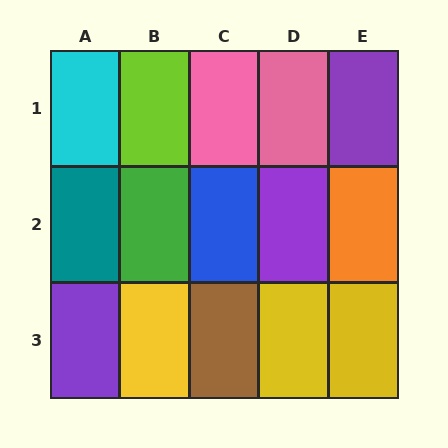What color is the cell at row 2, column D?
Purple.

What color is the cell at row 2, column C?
Blue.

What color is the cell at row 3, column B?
Yellow.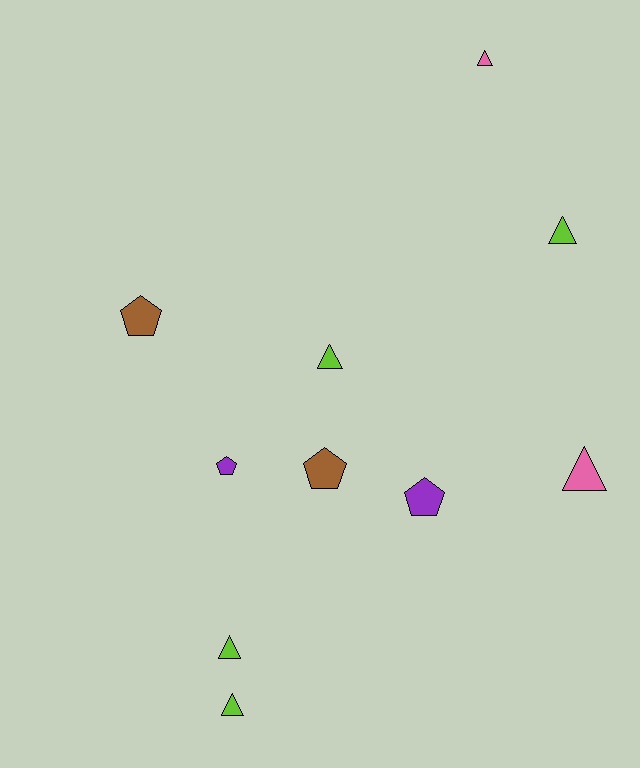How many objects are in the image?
There are 10 objects.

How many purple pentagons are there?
There are 2 purple pentagons.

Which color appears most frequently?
Lime, with 4 objects.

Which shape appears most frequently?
Triangle, with 6 objects.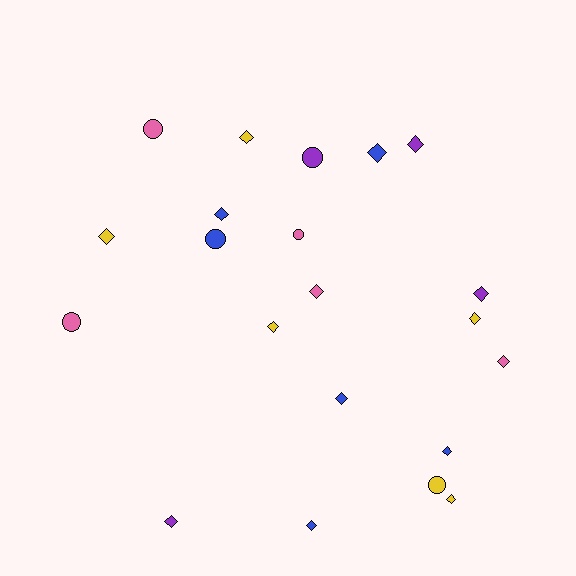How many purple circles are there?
There is 1 purple circle.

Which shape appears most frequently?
Diamond, with 15 objects.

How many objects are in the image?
There are 21 objects.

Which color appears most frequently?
Yellow, with 6 objects.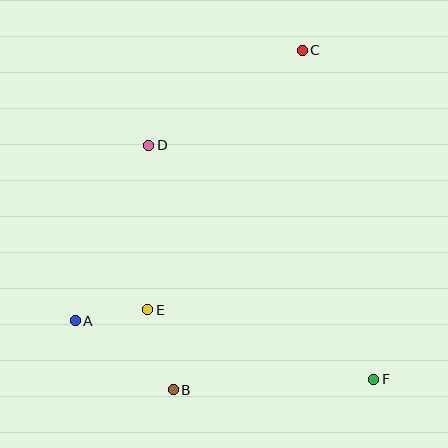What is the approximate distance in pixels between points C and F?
The distance between C and F is approximately 336 pixels.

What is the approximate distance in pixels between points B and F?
The distance between B and F is approximately 201 pixels.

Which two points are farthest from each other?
Points B and C are farthest from each other.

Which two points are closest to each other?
Points A and E are closest to each other.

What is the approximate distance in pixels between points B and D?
The distance between B and D is approximately 246 pixels.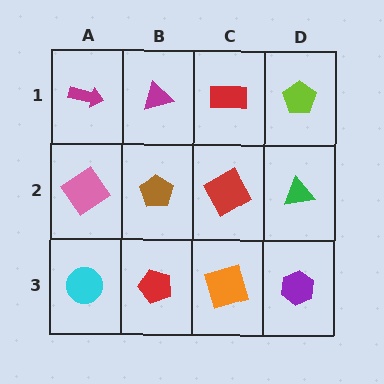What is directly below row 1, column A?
A pink diamond.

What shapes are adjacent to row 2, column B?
A magenta triangle (row 1, column B), a red pentagon (row 3, column B), a pink diamond (row 2, column A), a red square (row 2, column C).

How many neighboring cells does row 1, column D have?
2.